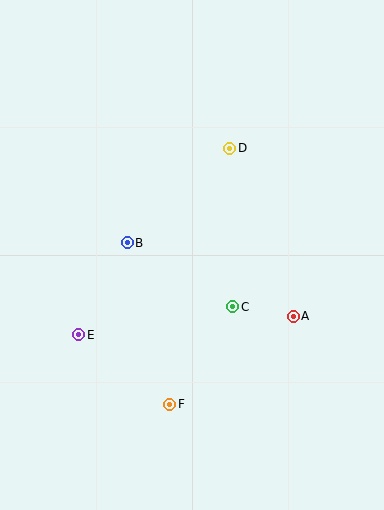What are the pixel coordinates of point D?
Point D is at (230, 148).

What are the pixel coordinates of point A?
Point A is at (293, 316).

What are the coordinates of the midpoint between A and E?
The midpoint between A and E is at (186, 326).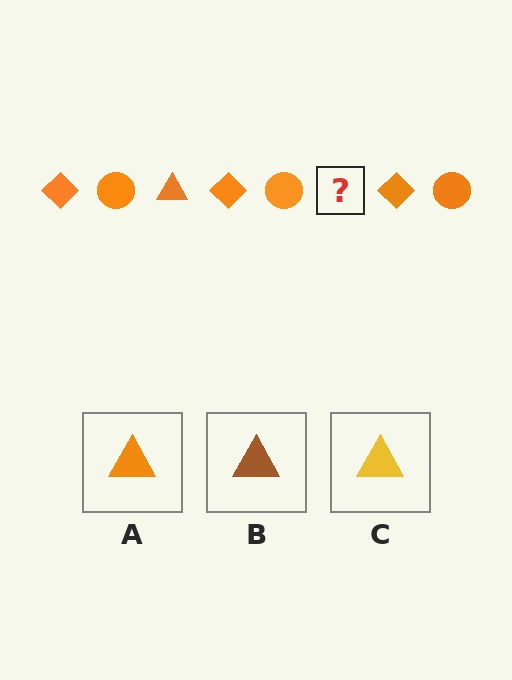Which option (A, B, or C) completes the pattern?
A.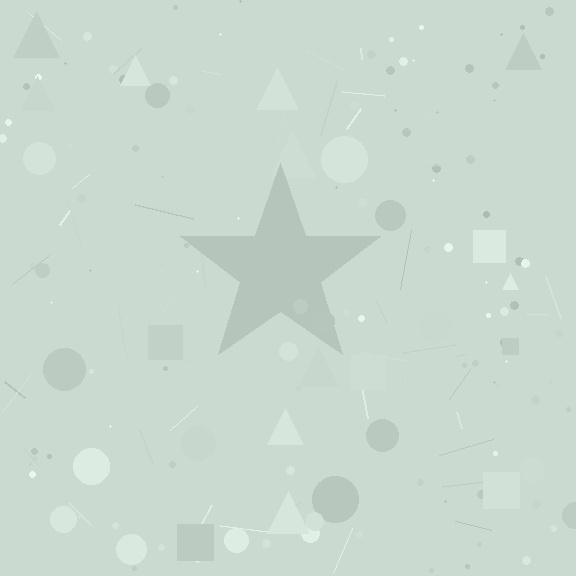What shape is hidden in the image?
A star is hidden in the image.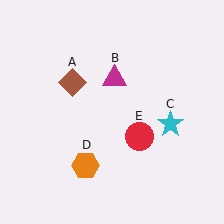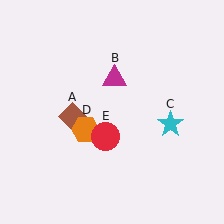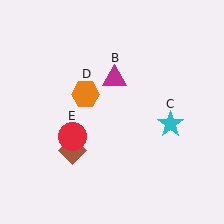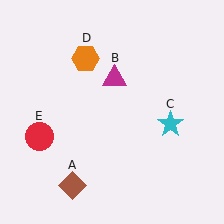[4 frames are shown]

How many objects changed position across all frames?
3 objects changed position: brown diamond (object A), orange hexagon (object D), red circle (object E).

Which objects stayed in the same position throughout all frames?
Magenta triangle (object B) and cyan star (object C) remained stationary.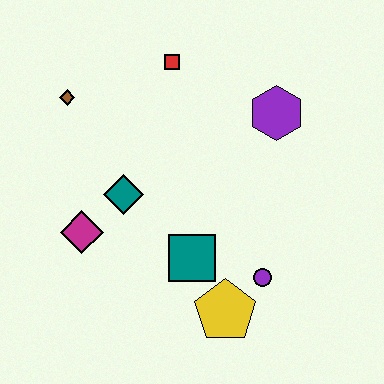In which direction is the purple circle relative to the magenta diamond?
The purple circle is to the right of the magenta diamond.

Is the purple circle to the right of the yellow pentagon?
Yes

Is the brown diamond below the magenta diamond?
No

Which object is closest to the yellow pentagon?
The purple circle is closest to the yellow pentagon.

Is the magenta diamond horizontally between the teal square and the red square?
No